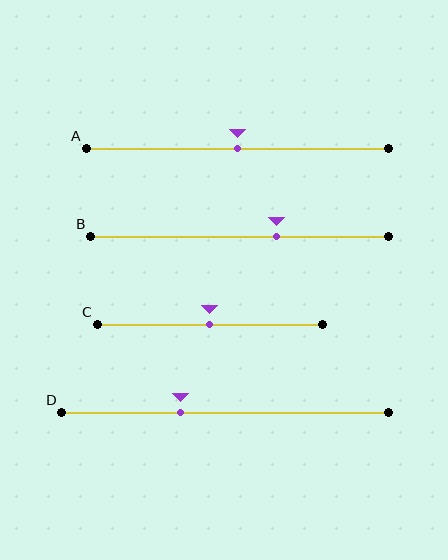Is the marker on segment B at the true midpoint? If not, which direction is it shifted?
No, the marker on segment B is shifted to the right by about 12% of the segment length.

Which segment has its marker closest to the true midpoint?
Segment A has its marker closest to the true midpoint.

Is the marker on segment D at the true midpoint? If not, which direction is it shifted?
No, the marker on segment D is shifted to the left by about 14% of the segment length.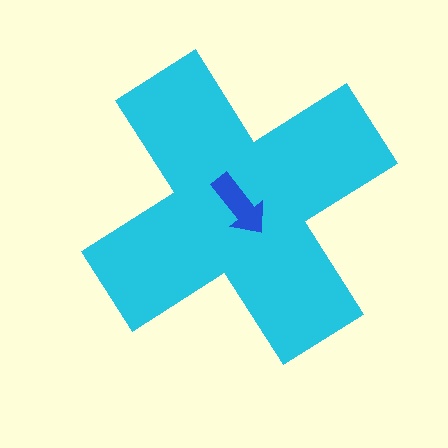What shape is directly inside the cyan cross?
The blue arrow.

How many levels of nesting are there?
2.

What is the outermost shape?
The cyan cross.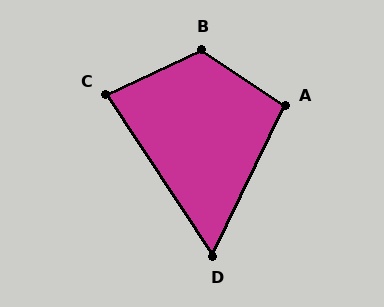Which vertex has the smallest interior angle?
D, at approximately 59 degrees.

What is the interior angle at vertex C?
Approximately 82 degrees (acute).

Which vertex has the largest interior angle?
B, at approximately 121 degrees.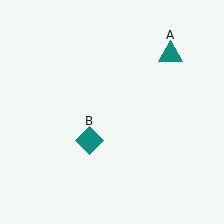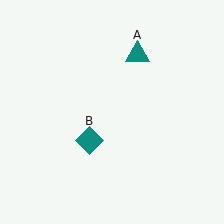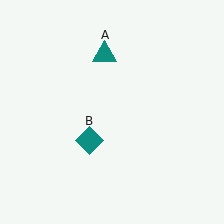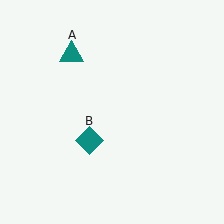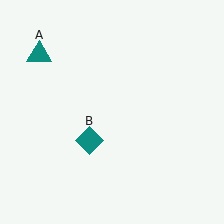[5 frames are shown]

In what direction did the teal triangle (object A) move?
The teal triangle (object A) moved left.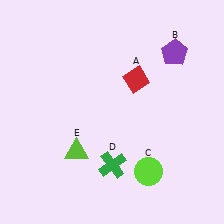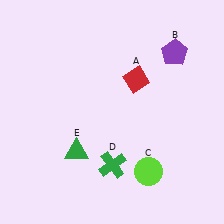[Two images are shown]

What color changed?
The triangle (E) changed from lime in Image 1 to green in Image 2.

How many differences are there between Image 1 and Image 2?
There is 1 difference between the two images.